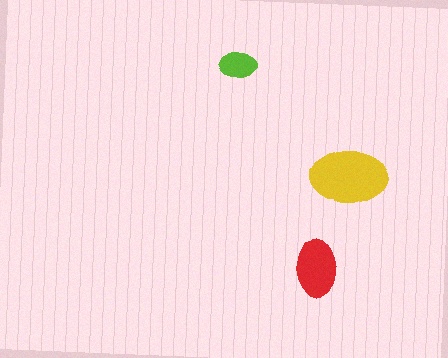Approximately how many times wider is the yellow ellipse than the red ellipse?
About 1.5 times wider.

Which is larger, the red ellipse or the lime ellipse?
The red one.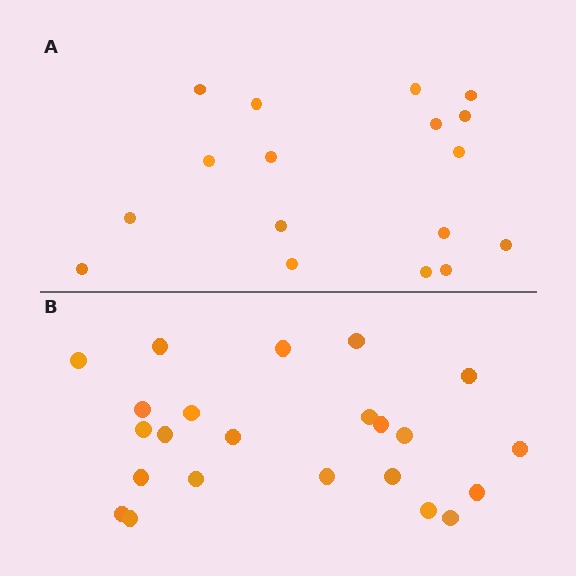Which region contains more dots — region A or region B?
Region B (the bottom region) has more dots.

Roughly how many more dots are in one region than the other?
Region B has about 6 more dots than region A.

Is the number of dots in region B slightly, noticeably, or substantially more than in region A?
Region B has noticeably more, but not dramatically so. The ratio is roughly 1.4 to 1.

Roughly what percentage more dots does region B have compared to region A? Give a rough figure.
About 35% more.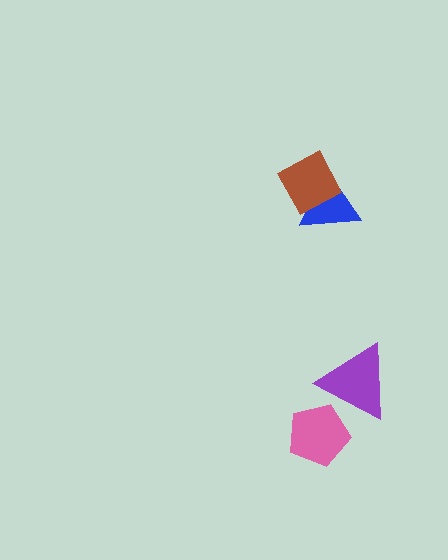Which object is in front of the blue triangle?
The brown diamond is in front of the blue triangle.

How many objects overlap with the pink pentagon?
1 object overlaps with the pink pentagon.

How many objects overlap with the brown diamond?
1 object overlaps with the brown diamond.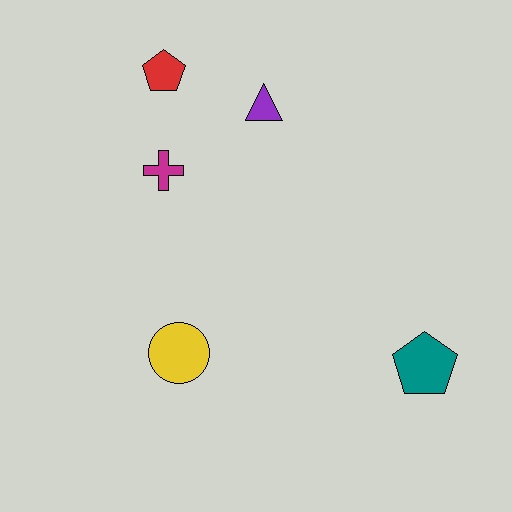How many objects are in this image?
There are 5 objects.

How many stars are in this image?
There are no stars.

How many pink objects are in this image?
There are no pink objects.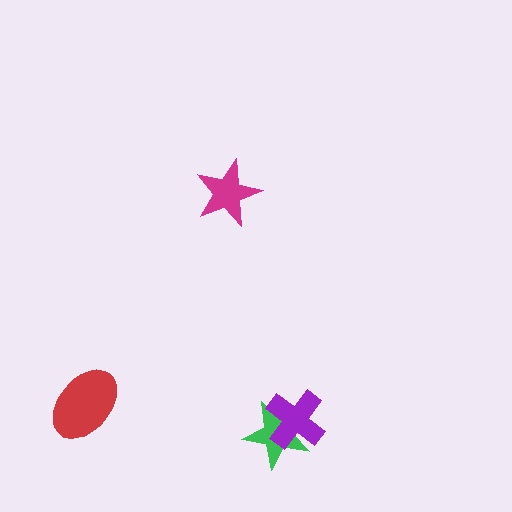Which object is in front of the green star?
The purple cross is in front of the green star.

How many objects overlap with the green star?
1 object overlaps with the green star.